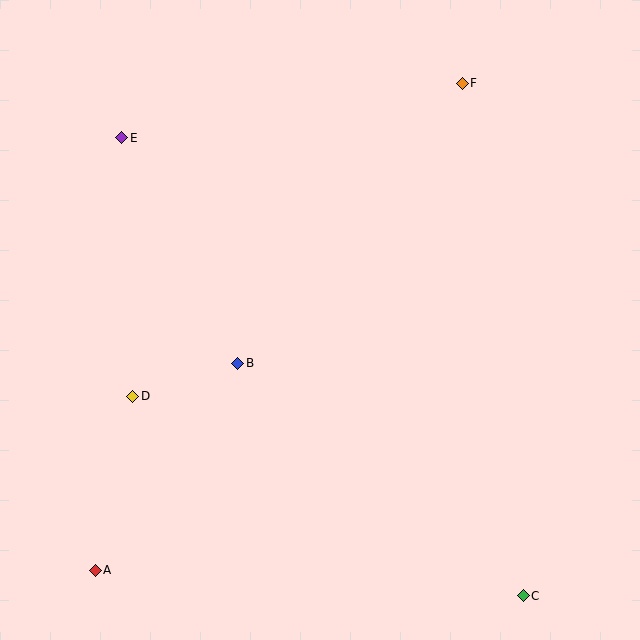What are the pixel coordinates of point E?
Point E is at (122, 138).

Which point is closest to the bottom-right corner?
Point C is closest to the bottom-right corner.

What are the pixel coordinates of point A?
Point A is at (95, 570).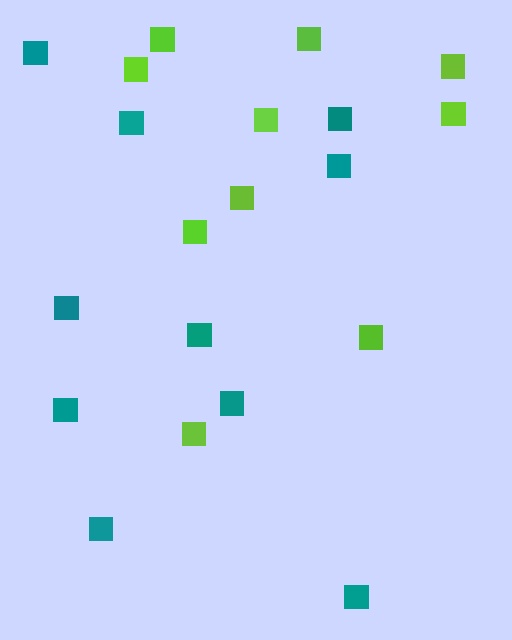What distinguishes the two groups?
There are 2 groups: one group of teal squares (10) and one group of lime squares (10).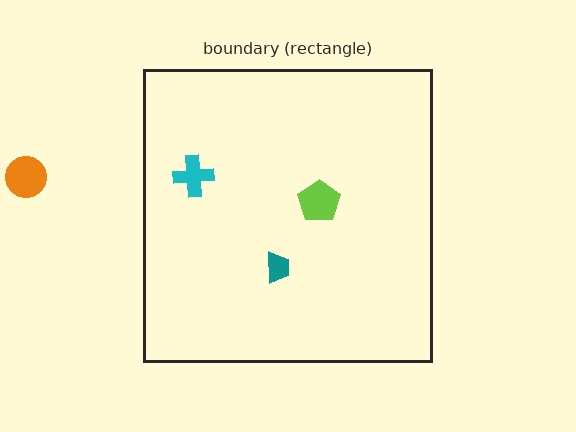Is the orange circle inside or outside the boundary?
Outside.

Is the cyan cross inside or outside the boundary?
Inside.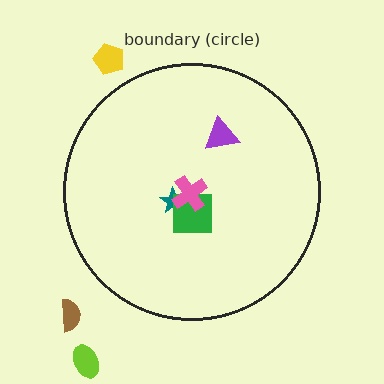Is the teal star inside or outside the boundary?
Inside.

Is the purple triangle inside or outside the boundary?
Inside.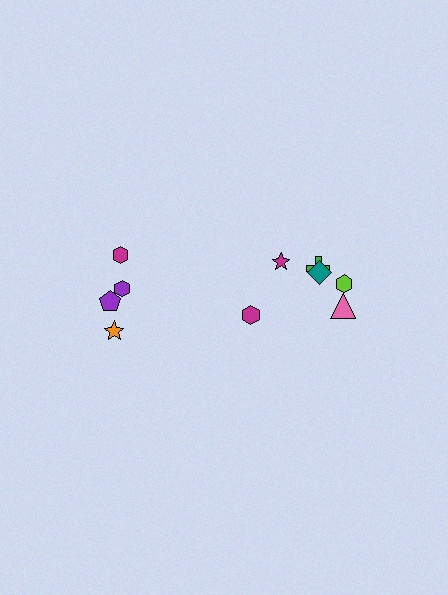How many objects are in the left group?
There are 4 objects.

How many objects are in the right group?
There are 6 objects.